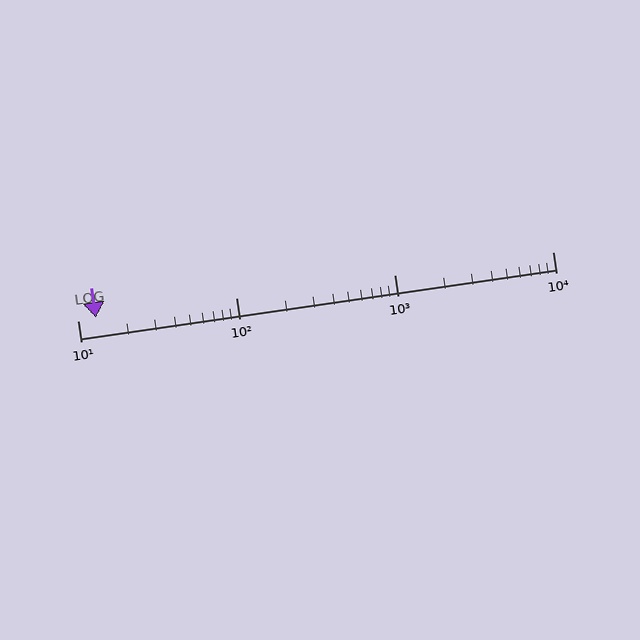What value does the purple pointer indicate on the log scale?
The pointer indicates approximately 13.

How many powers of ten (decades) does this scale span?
The scale spans 3 decades, from 10 to 10000.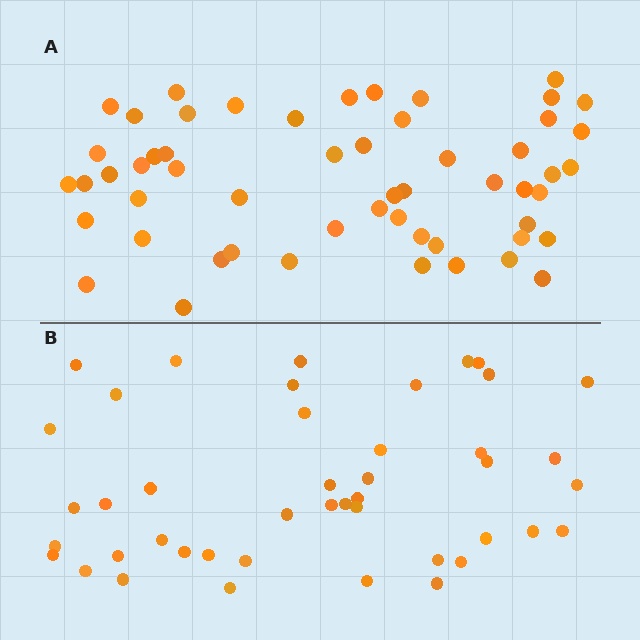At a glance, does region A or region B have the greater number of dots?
Region A (the top region) has more dots.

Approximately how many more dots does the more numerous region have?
Region A has roughly 12 or so more dots than region B.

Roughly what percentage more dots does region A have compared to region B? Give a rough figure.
About 25% more.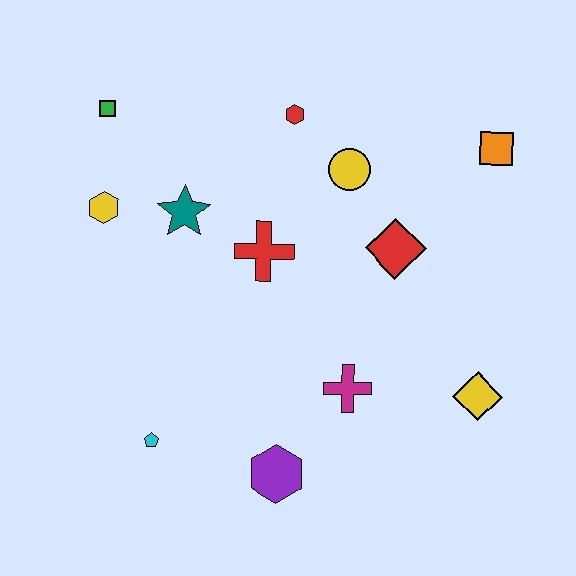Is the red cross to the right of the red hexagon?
No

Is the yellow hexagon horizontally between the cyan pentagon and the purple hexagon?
No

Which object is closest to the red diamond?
The yellow circle is closest to the red diamond.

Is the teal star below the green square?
Yes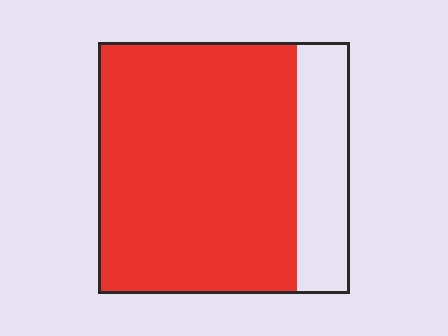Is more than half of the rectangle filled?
Yes.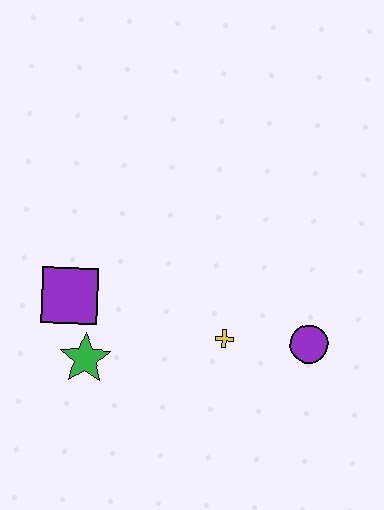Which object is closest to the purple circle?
The yellow cross is closest to the purple circle.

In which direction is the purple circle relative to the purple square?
The purple circle is to the right of the purple square.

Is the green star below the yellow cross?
Yes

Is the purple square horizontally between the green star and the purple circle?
No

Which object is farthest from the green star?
The purple circle is farthest from the green star.